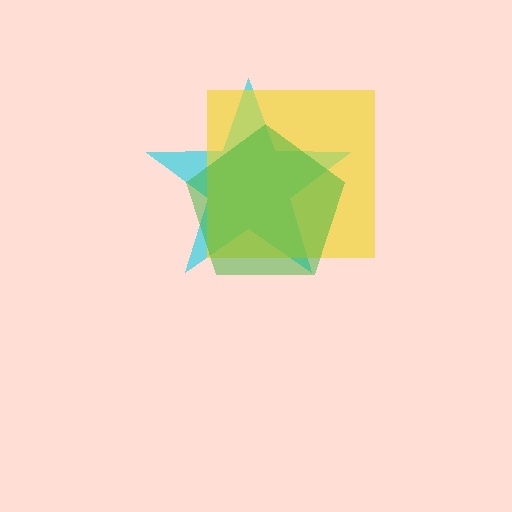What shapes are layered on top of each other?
The layered shapes are: a cyan star, a yellow square, a green pentagon.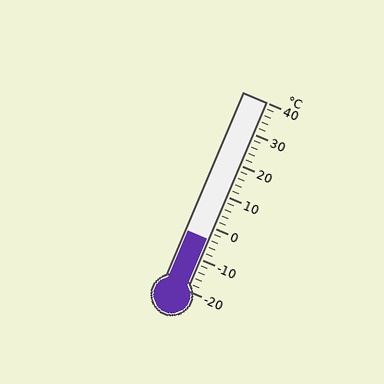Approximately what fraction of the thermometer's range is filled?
The thermometer is filled to approximately 25% of its range.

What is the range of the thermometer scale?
The thermometer scale ranges from -20°C to 40°C.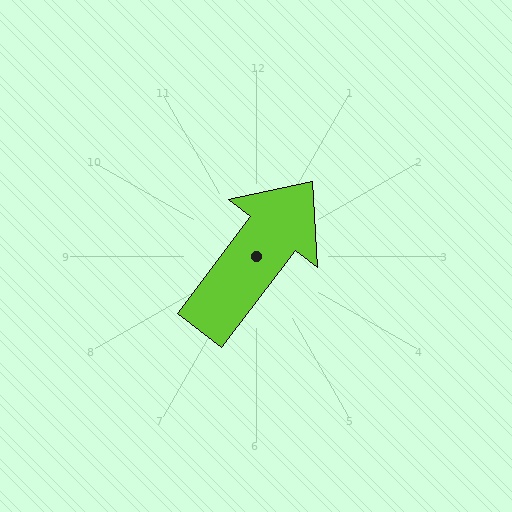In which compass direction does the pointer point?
Northeast.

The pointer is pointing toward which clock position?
Roughly 1 o'clock.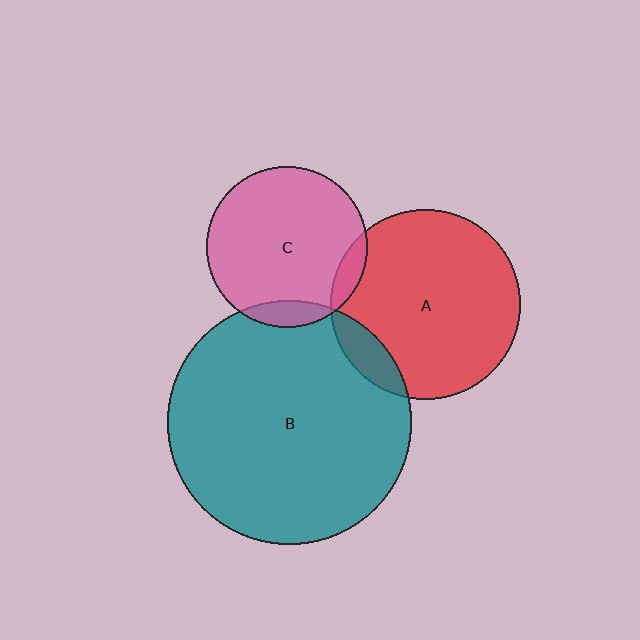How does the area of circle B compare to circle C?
Approximately 2.3 times.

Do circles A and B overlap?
Yes.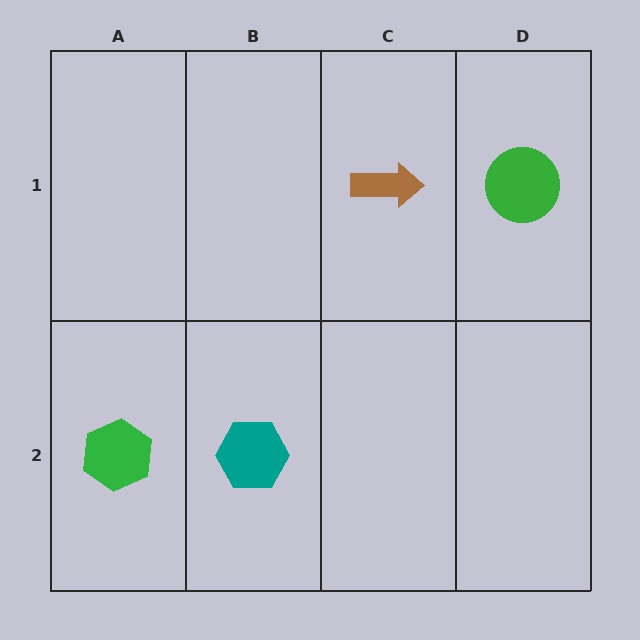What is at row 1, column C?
A brown arrow.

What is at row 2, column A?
A green hexagon.